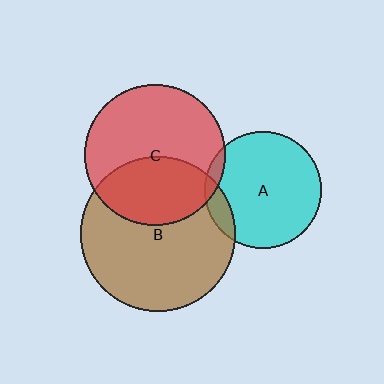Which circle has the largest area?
Circle B (brown).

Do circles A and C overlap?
Yes.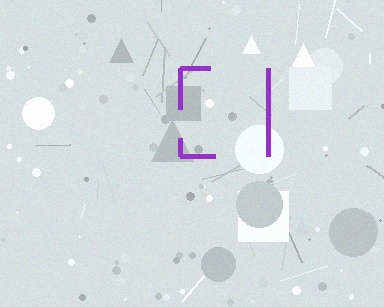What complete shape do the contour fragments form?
The contour fragments form a square.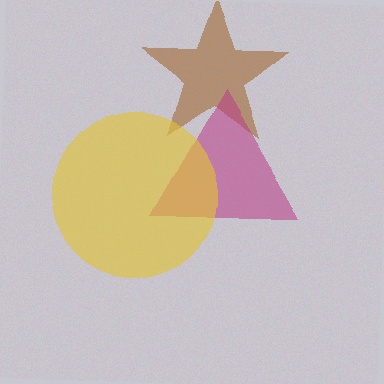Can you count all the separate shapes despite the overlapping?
Yes, there are 3 separate shapes.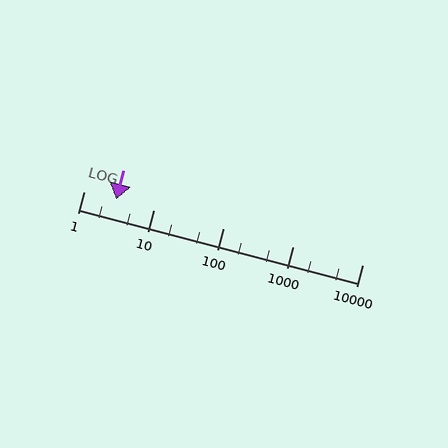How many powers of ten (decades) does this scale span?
The scale spans 4 decades, from 1 to 10000.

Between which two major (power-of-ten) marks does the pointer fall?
The pointer is between 1 and 10.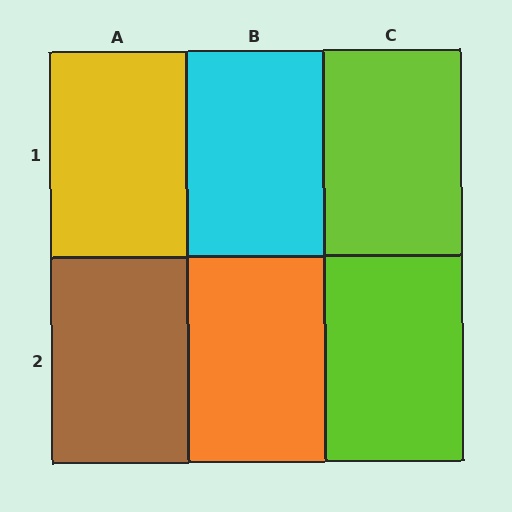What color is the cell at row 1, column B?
Cyan.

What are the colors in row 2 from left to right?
Brown, orange, lime.